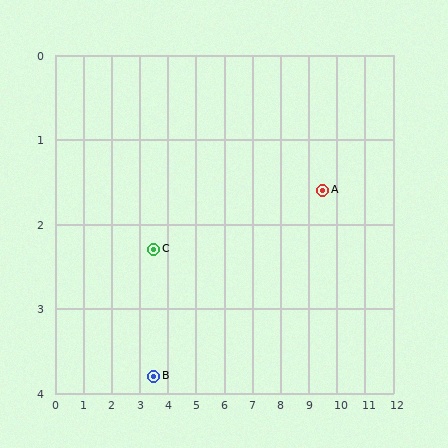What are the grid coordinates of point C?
Point C is at approximately (3.5, 2.3).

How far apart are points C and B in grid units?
Points C and B are about 1.5 grid units apart.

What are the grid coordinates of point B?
Point B is at approximately (3.5, 3.8).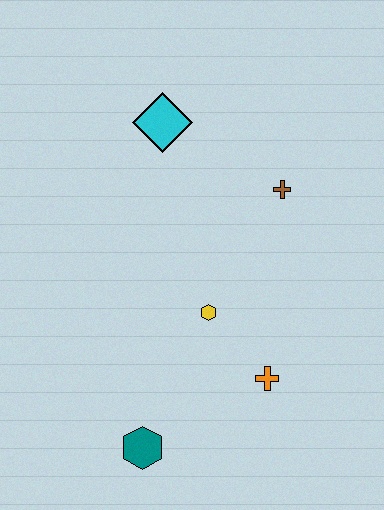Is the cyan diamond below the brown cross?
No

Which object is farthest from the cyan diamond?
The teal hexagon is farthest from the cyan diamond.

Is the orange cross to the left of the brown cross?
Yes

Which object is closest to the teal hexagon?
The orange cross is closest to the teal hexagon.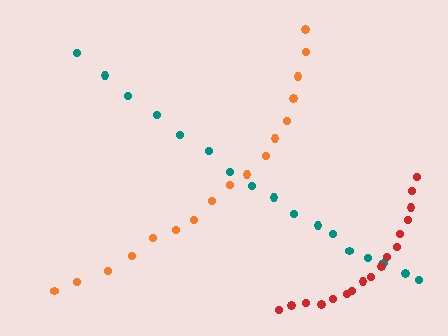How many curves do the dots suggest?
There are 3 distinct paths.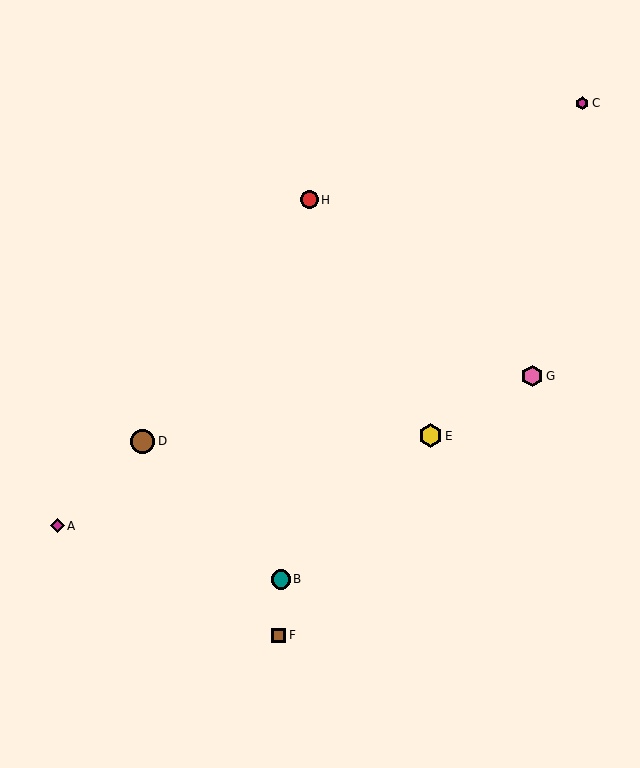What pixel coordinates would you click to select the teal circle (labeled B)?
Click at (281, 579) to select the teal circle B.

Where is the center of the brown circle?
The center of the brown circle is at (143, 441).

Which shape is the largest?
The brown circle (labeled D) is the largest.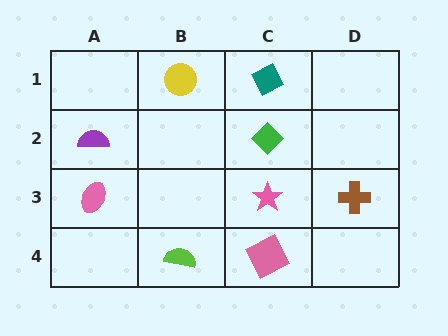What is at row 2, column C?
A green diamond.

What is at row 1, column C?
A teal diamond.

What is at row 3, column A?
A pink ellipse.